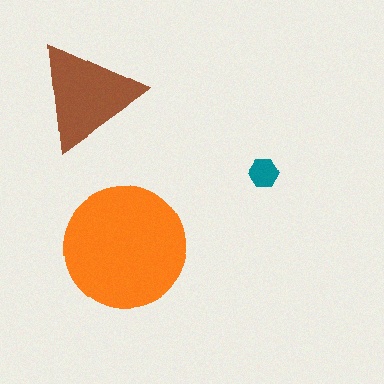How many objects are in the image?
There are 3 objects in the image.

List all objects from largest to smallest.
The orange circle, the brown triangle, the teal hexagon.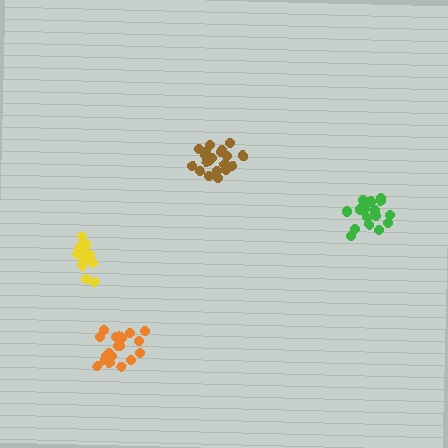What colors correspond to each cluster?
The clusters are colored: orange, green, brown, yellow.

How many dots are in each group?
Group 1: 20 dots, Group 2: 20 dots, Group 3: 20 dots, Group 4: 15 dots (75 total).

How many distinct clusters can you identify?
There are 4 distinct clusters.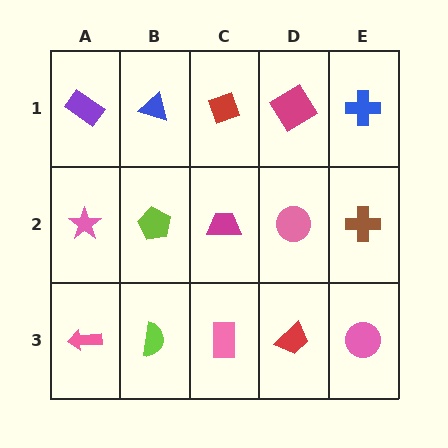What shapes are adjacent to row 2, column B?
A blue triangle (row 1, column B), a lime semicircle (row 3, column B), a pink star (row 2, column A), a magenta trapezoid (row 2, column C).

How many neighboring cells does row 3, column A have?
2.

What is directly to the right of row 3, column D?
A pink circle.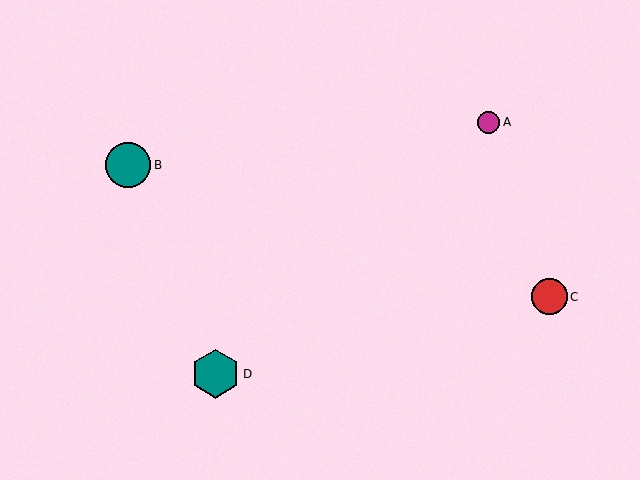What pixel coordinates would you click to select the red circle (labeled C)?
Click at (549, 297) to select the red circle C.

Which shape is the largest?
The teal hexagon (labeled D) is the largest.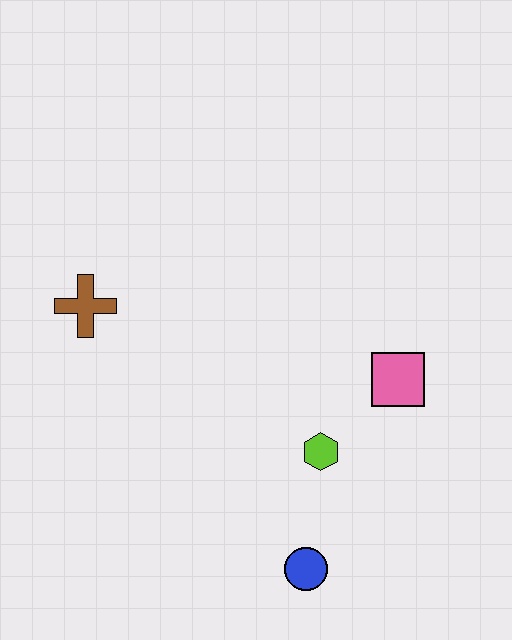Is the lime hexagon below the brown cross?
Yes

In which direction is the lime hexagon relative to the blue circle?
The lime hexagon is above the blue circle.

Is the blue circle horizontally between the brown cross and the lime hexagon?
Yes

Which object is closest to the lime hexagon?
The pink square is closest to the lime hexagon.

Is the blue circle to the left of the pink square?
Yes